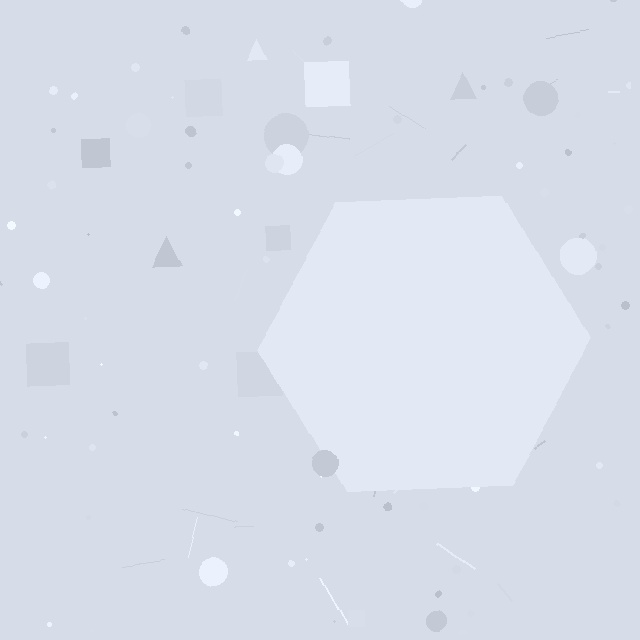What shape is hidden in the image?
A hexagon is hidden in the image.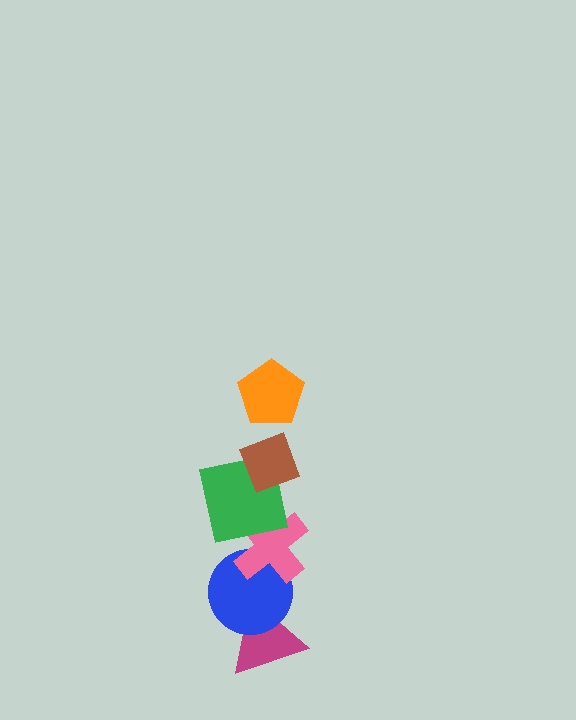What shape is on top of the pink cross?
The green square is on top of the pink cross.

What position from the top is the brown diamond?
The brown diamond is 2nd from the top.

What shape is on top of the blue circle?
The pink cross is on top of the blue circle.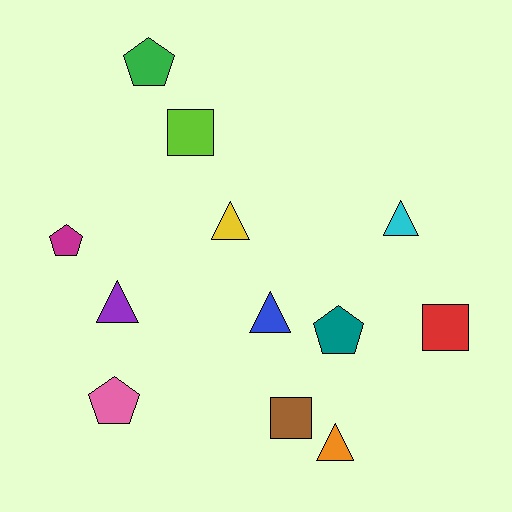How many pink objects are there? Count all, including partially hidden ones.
There is 1 pink object.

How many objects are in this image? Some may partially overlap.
There are 12 objects.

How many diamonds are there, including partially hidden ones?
There are no diamonds.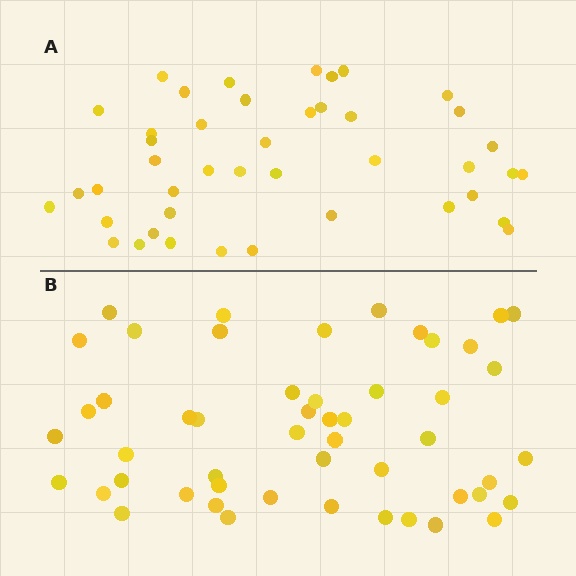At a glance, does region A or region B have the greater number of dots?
Region B (the bottom region) has more dots.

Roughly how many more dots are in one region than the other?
Region B has roughly 8 or so more dots than region A.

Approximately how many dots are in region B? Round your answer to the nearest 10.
About 50 dots. (The exact count is 51, which rounds to 50.)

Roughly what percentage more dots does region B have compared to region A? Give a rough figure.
About 20% more.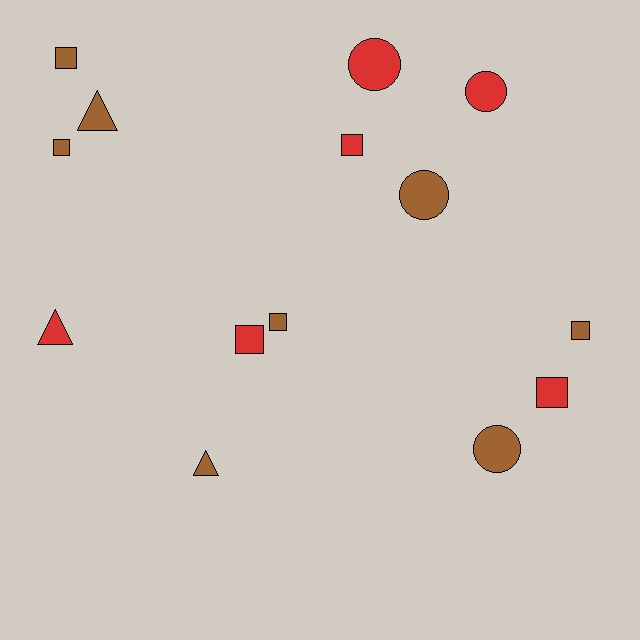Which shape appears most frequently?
Square, with 7 objects.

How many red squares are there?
There are 3 red squares.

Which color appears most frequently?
Brown, with 8 objects.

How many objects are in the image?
There are 14 objects.